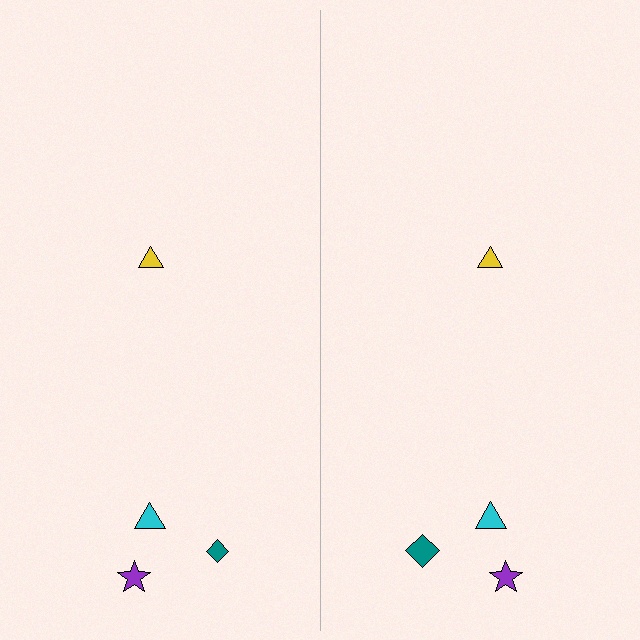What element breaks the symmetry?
The teal diamond on the right side has a different size than its mirror counterpart.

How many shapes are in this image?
There are 8 shapes in this image.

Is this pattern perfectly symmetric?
No, the pattern is not perfectly symmetric. The teal diamond on the right side has a different size than its mirror counterpart.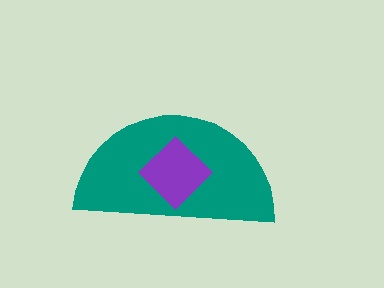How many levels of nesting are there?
2.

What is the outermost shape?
The teal semicircle.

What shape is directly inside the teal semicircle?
The purple diamond.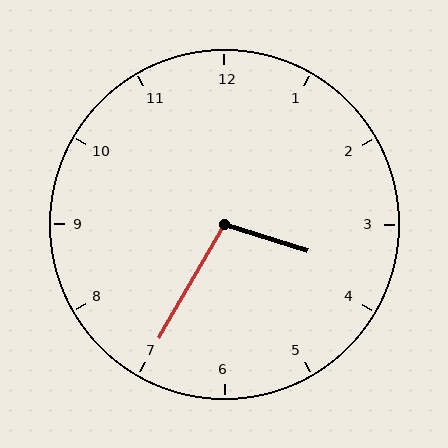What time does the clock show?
3:35.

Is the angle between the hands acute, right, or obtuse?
It is obtuse.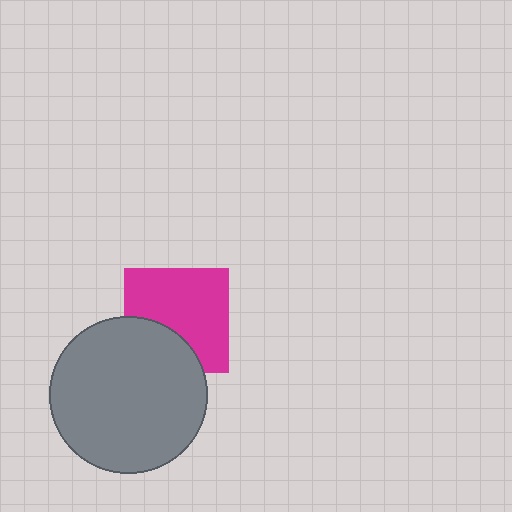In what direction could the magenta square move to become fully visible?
The magenta square could move up. That would shift it out from behind the gray circle entirely.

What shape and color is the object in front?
The object in front is a gray circle.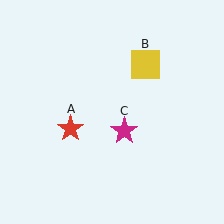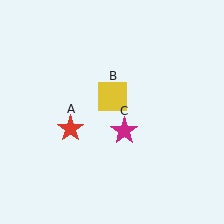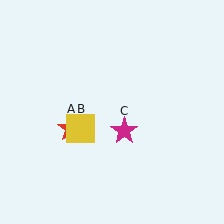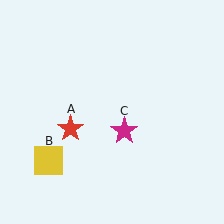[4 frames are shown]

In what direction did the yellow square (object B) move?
The yellow square (object B) moved down and to the left.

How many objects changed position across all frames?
1 object changed position: yellow square (object B).